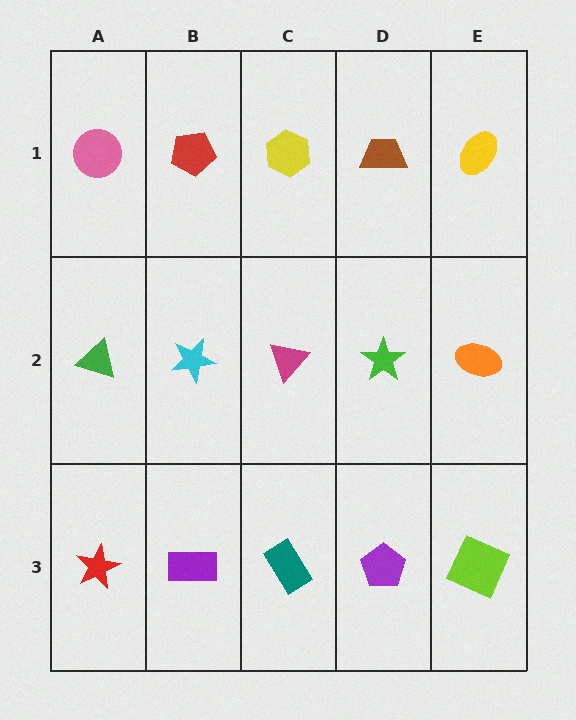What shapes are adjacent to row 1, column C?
A magenta triangle (row 2, column C), a red pentagon (row 1, column B), a brown trapezoid (row 1, column D).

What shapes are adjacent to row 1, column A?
A green triangle (row 2, column A), a red pentagon (row 1, column B).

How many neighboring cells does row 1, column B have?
3.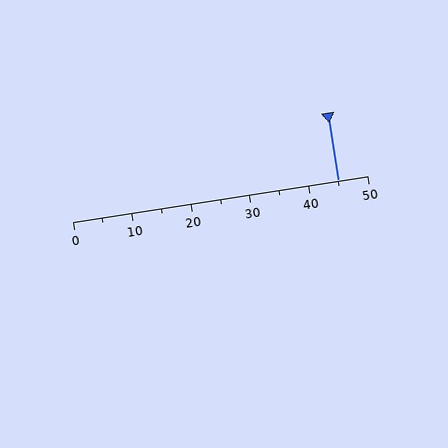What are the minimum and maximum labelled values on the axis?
The axis runs from 0 to 50.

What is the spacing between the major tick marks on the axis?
The major ticks are spaced 10 apart.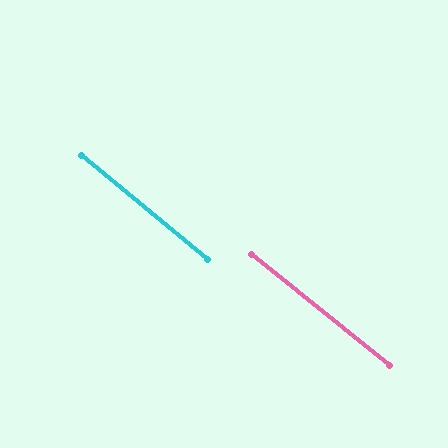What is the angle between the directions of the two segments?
Approximately 1 degree.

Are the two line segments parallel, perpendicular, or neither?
Parallel — their directions differ by only 0.6°.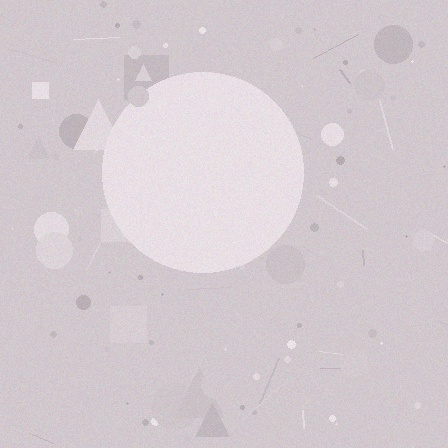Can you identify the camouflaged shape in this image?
The camouflaged shape is a circle.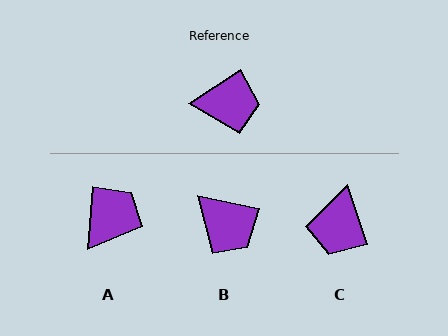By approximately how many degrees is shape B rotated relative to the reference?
Approximately 45 degrees clockwise.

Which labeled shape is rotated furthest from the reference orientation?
C, about 104 degrees away.